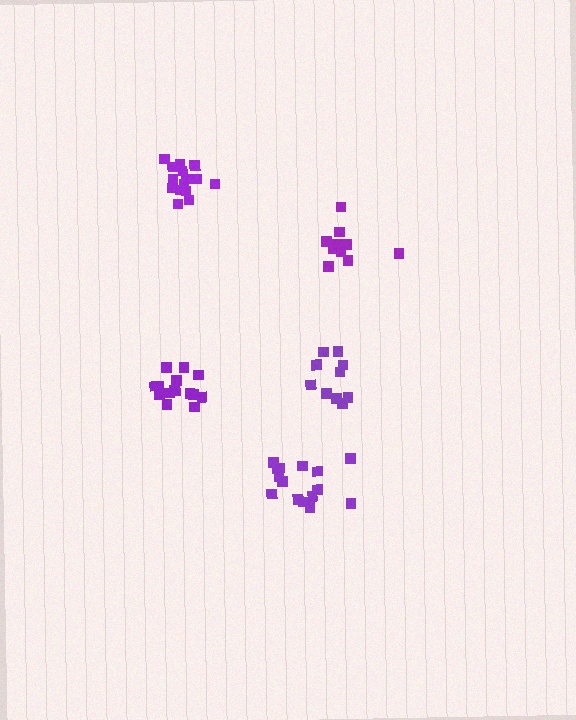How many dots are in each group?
Group 1: 15 dots, Group 2: 14 dots, Group 3: 16 dots, Group 4: 10 dots, Group 5: 10 dots (65 total).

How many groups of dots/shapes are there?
There are 5 groups.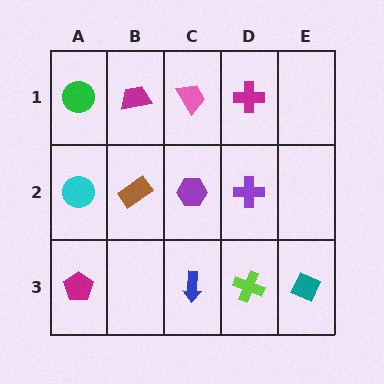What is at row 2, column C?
A purple hexagon.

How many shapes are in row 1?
4 shapes.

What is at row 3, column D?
A lime cross.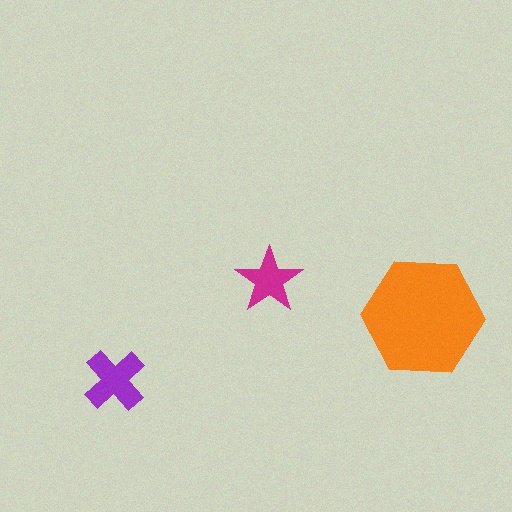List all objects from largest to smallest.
The orange hexagon, the purple cross, the magenta star.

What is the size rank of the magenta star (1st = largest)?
3rd.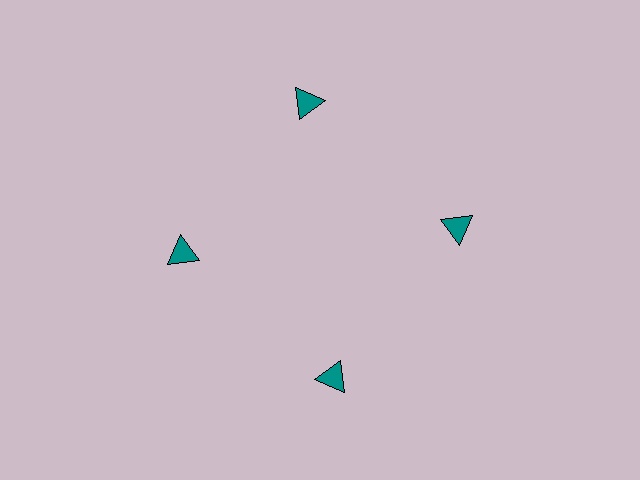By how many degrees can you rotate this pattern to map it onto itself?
The pattern maps onto itself every 90 degrees of rotation.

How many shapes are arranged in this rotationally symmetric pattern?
There are 4 shapes, arranged in 4 groups of 1.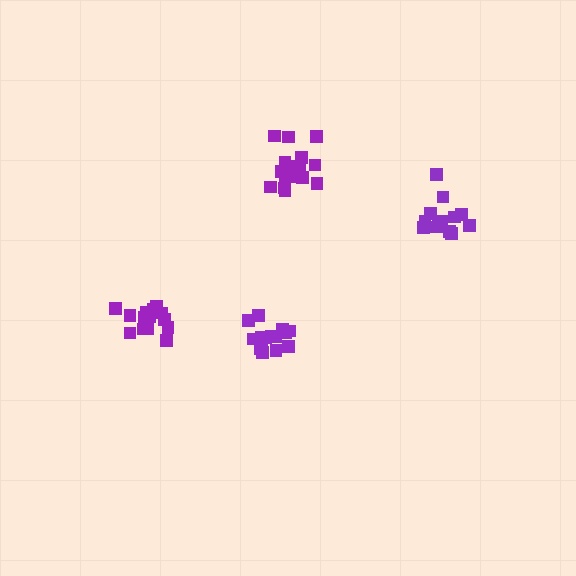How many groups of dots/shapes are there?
There are 4 groups.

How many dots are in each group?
Group 1: 16 dots, Group 2: 13 dots, Group 3: 16 dots, Group 4: 17 dots (62 total).